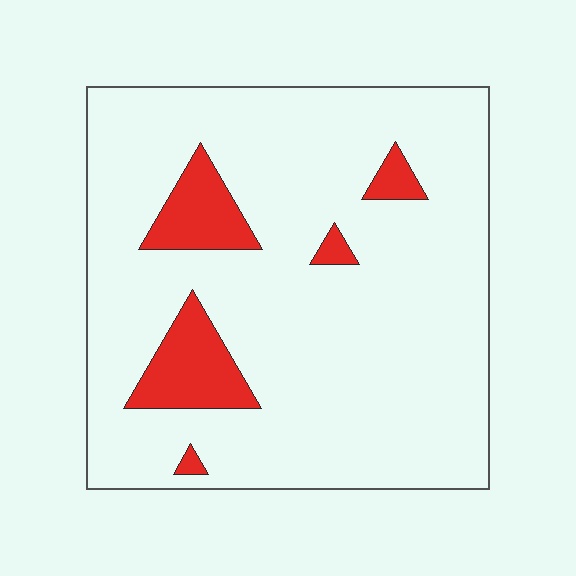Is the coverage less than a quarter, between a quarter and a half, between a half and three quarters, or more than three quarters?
Less than a quarter.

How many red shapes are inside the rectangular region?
5.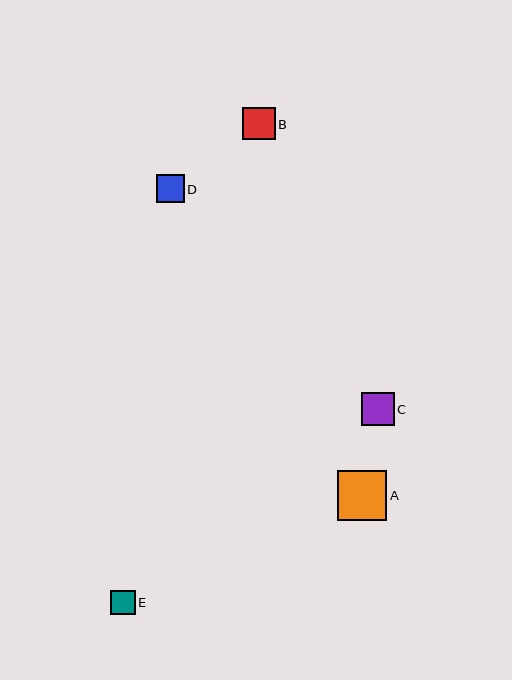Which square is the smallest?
Square E is the smallest with a size of approximately 24 pixels.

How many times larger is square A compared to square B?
Square A is approximately 1.5 times the size of square B.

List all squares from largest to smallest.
From largest to smallest: A, B, C, D, E.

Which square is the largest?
Square A is the largest with a size of approximately 50 pixels.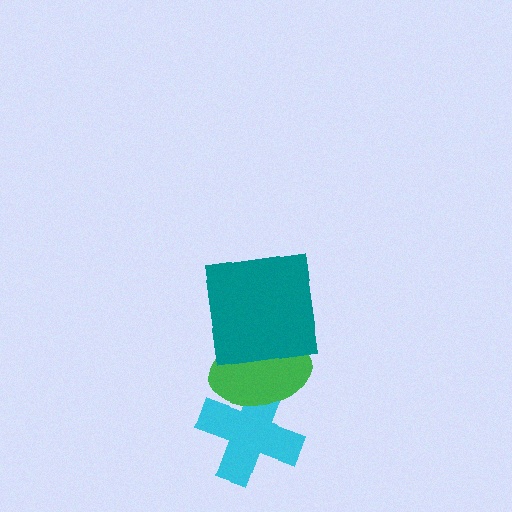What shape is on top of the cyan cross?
The green ellipse is on top of the cyan cross.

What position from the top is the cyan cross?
The cyan cross is 3rd from the top.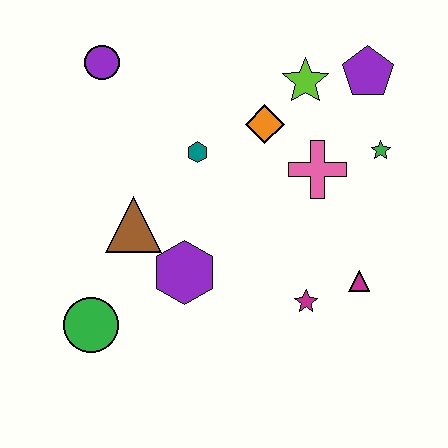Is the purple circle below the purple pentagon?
No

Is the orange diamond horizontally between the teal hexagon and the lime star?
Yes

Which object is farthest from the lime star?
The green circle is farthest from the lime star.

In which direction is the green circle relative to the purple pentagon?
The green circle is to the left of the purple pentagon.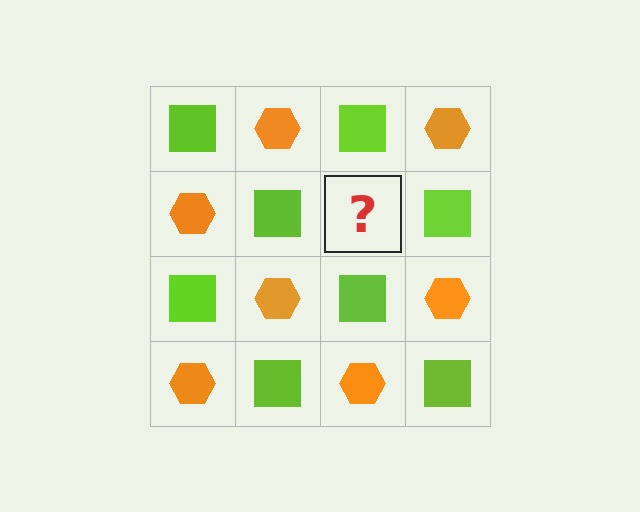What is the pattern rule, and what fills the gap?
The rule is that it alternates lime square and orange hexagon in a checkerboard pattern. The gap should be filled with an orange hexagon.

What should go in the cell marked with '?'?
The missing cell should contain an orange hexagon.